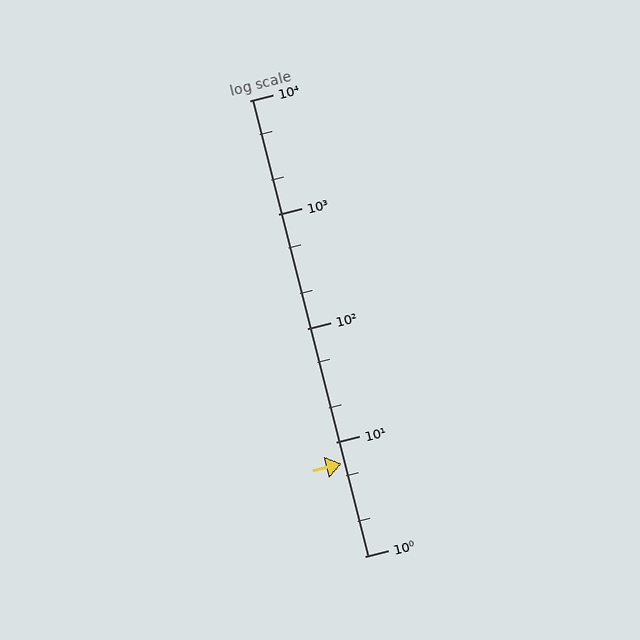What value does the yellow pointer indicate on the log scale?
The pointer indicates approximately 6.5.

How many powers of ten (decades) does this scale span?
The scale spans 4 decades, from 1 to 10000.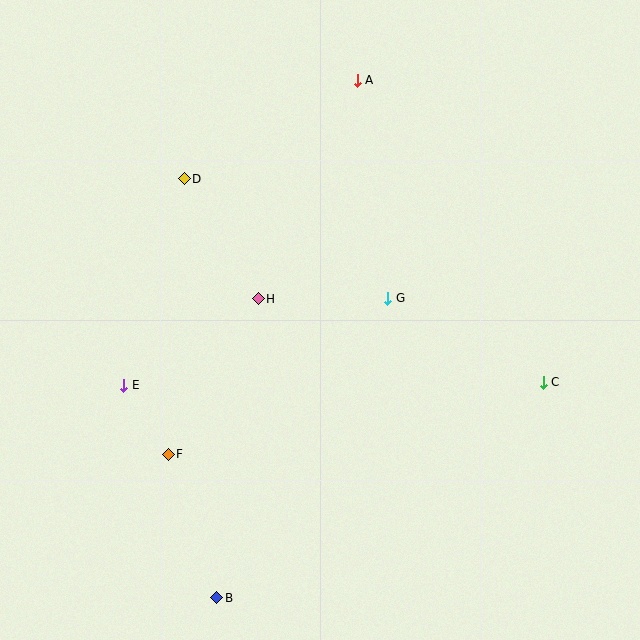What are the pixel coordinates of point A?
Point A is at (357, 80).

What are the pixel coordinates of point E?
Point E is at (123, 385).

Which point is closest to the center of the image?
Point H at (258, 299) is closest to the center.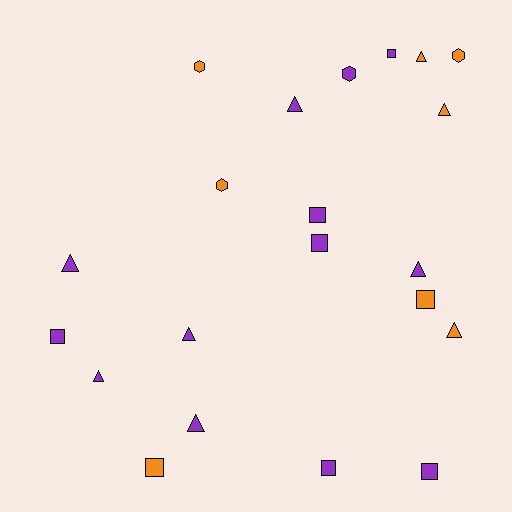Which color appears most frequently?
Purple, with 13 objects.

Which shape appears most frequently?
Triangle, with 9 objects.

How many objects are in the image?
There are 21 objects.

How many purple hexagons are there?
There is 1 purple hexagon.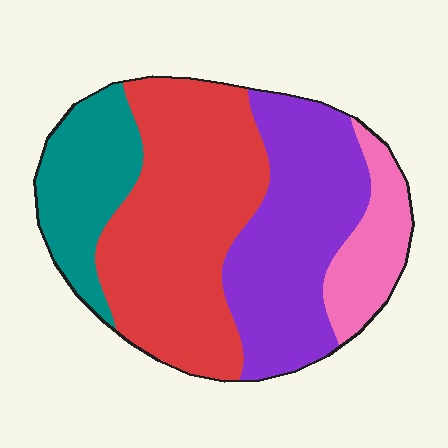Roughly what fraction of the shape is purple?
Purple takes up about one third (1/3) of the shape.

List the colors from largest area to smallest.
From largest to smallest: red, purple, teal, pink.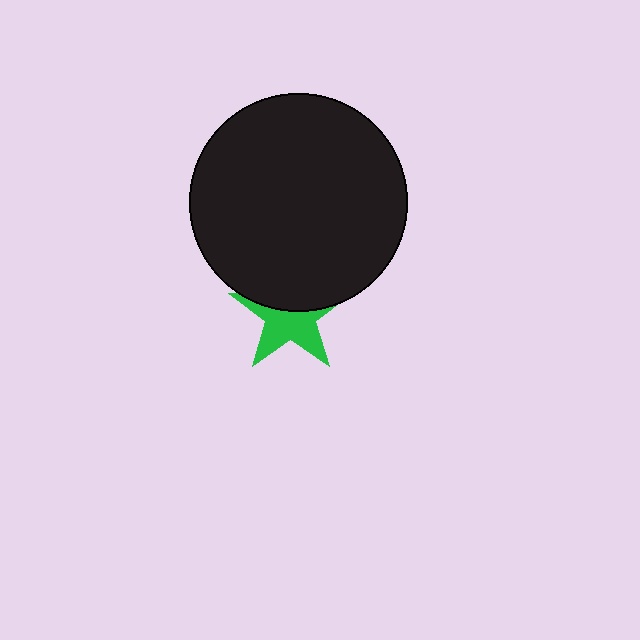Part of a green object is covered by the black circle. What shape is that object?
It is a star.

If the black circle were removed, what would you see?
You would see the complete green star.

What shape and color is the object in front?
The object in front is a black circle.